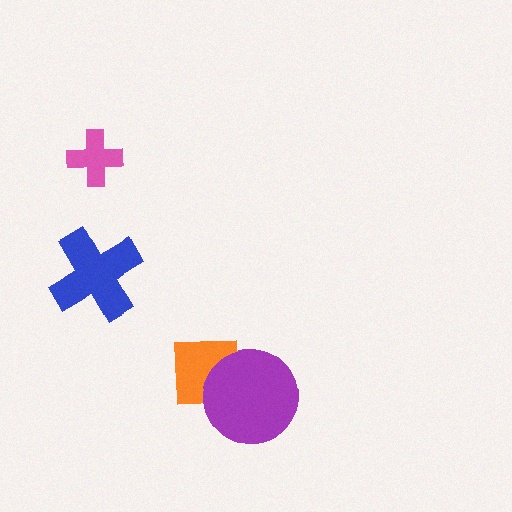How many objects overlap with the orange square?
1 object overlaps with the orange square.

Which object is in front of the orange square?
The purple circle is in front of the orange square.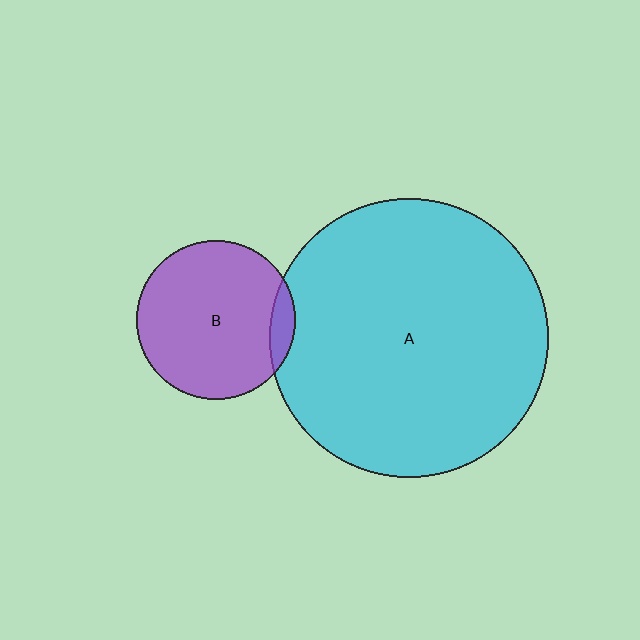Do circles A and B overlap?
Yes.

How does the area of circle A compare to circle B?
Approximately 3.1 times.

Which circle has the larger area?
Circle A (cyan).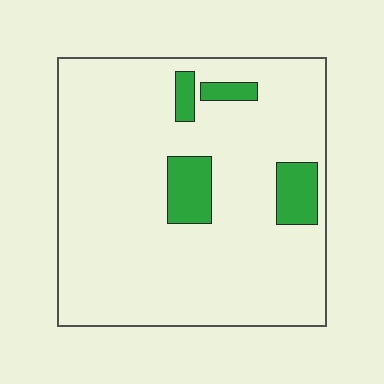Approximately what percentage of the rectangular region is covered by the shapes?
Approximately 10%.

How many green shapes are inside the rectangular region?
4.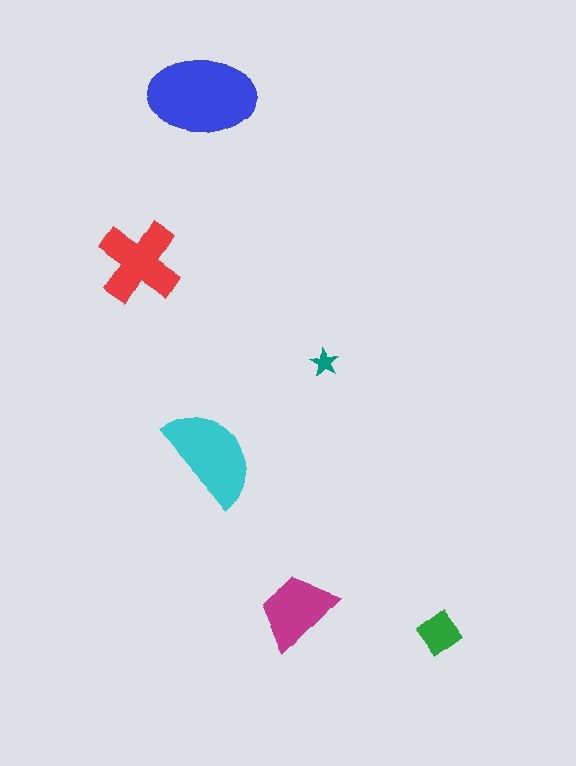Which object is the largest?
The blue ellipse.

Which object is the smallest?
The teal star.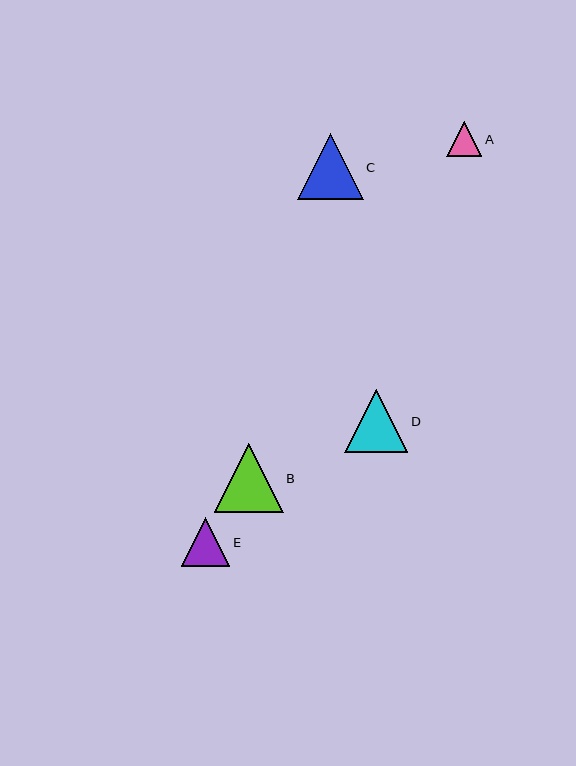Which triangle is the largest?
Triangle B is the largest with a size of approximately 69 pixels.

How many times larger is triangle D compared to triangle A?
Triangle D is approximately 1.8 times the size of triangle A.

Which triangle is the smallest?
Triangle A is the smallest with a size of approximately 35 pixels.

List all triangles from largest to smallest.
From largest to smallest: B, C, D, E, A.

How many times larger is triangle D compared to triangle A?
Triangle D is approximately 1.8 times the size of triangle A.